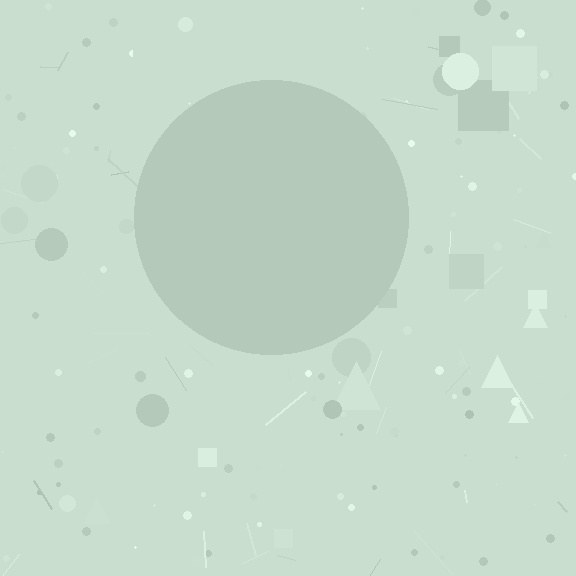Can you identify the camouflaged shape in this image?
The camouflaged shape is a circle.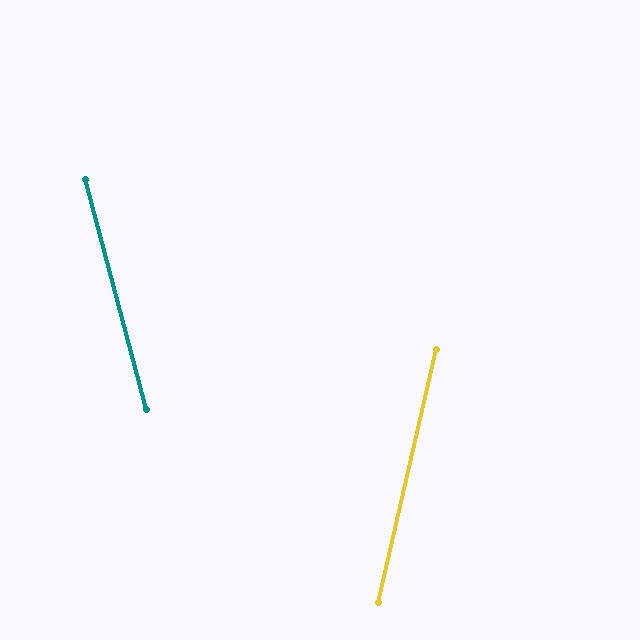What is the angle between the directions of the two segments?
Approximately 28 degrees.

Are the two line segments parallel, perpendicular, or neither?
Neither parallel nor perpendicular — they differ by about 28°.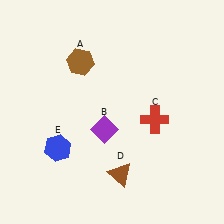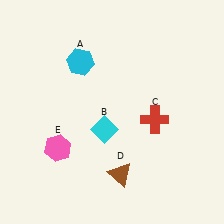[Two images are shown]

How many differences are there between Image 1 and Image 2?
There are 3 differences between the two images.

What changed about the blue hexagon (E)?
In Image 1, E is blue. In Image 2, it changed to pink.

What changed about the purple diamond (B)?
In Image 1, B is purple. In Image 2, it changed to cyan.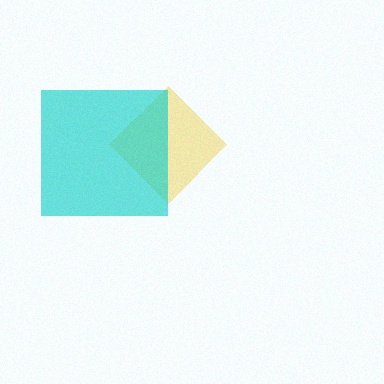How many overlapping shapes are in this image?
There are 2 overlapping shapes in the image.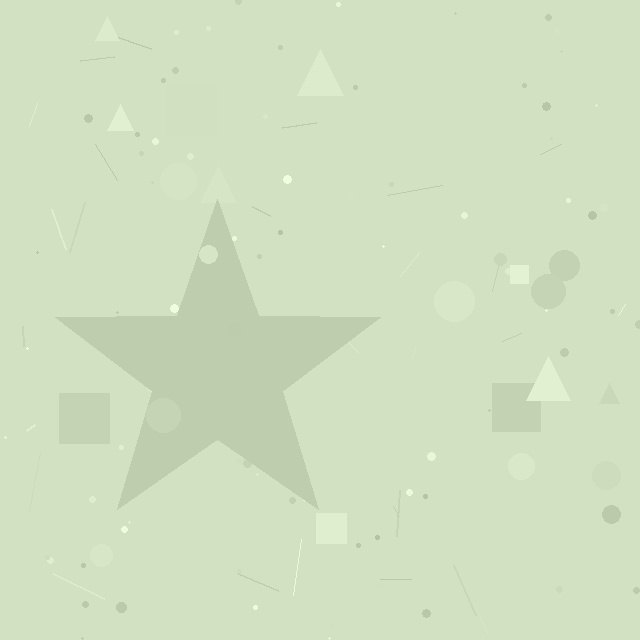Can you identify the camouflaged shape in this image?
The camouflaged shape is a star.